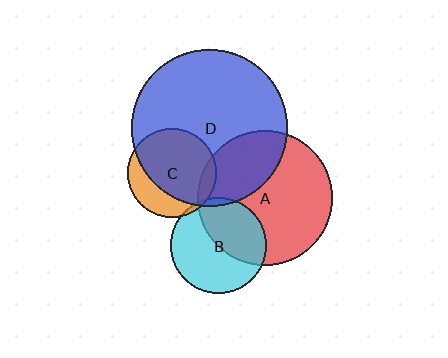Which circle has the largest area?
Circle D (blue).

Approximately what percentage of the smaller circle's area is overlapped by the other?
Approximately 45%.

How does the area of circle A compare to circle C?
Approximately 2.3 times.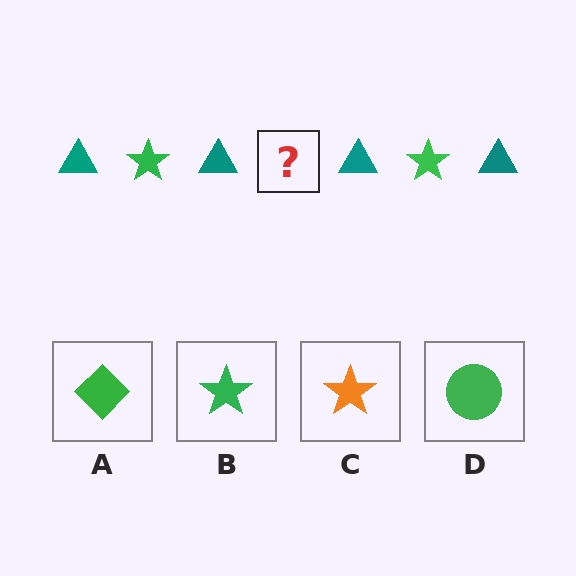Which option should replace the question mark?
Option B.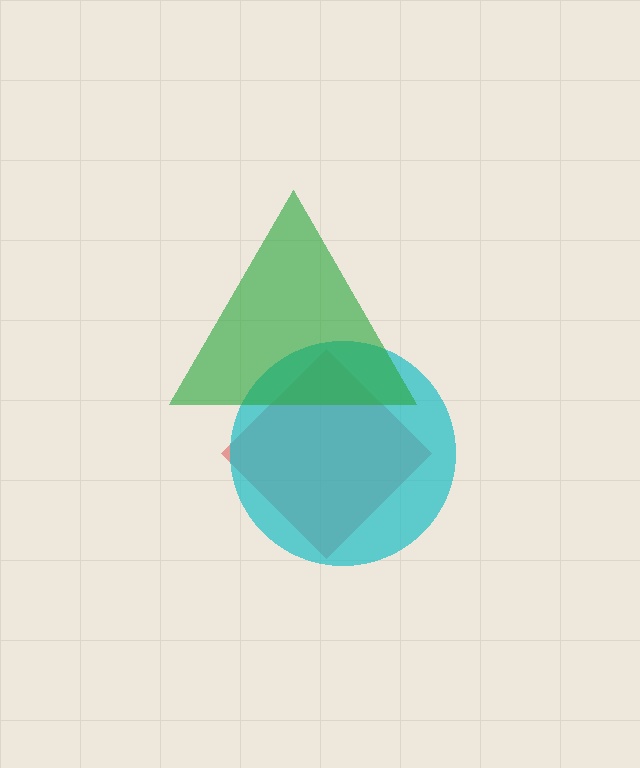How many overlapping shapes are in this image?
There are 3 overlapping shapes in the image.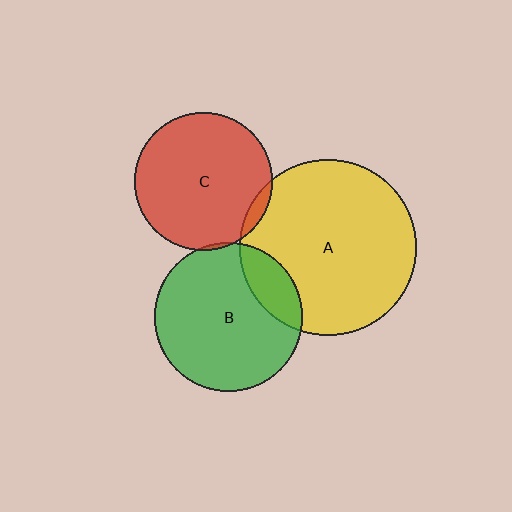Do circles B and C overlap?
Yes.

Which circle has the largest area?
Circle A (yellow).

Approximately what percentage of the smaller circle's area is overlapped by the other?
Approximately 5%.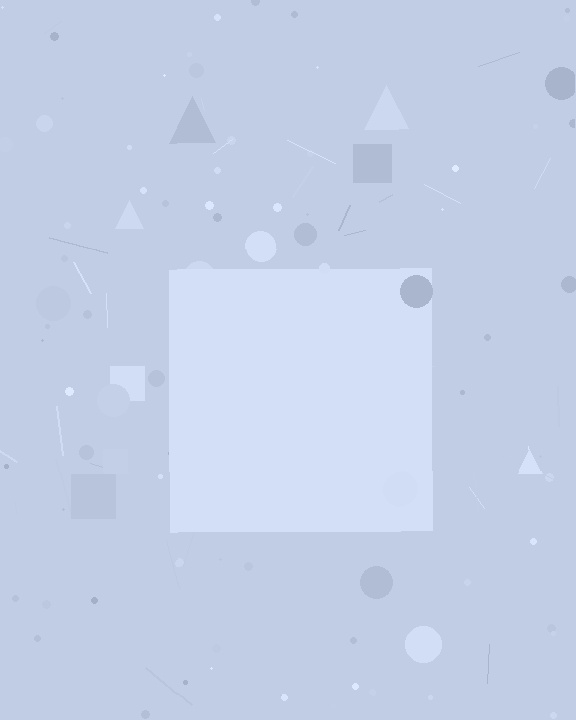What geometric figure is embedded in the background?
A square is embedded in the background.